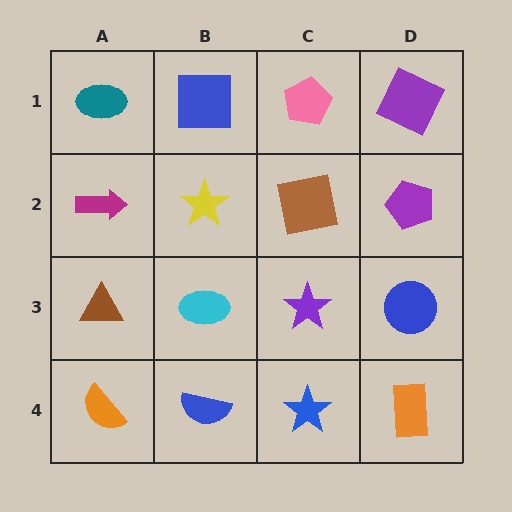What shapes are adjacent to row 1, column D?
A purple pentagon (row 2, column D), a pink pentagon (row 1, column C).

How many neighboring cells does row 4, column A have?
2.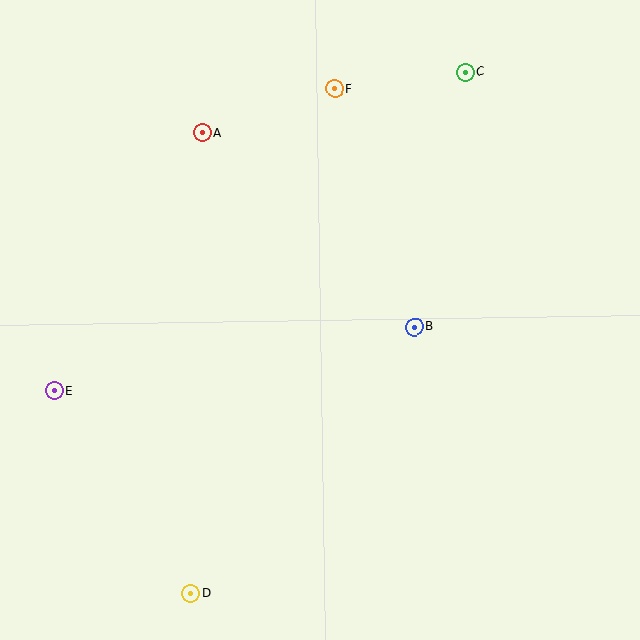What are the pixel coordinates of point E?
Point E is at (54, 391).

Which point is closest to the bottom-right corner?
Point B is closest to the bottom-right corner.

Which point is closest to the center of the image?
Point B at (414, 327) is closest to the center.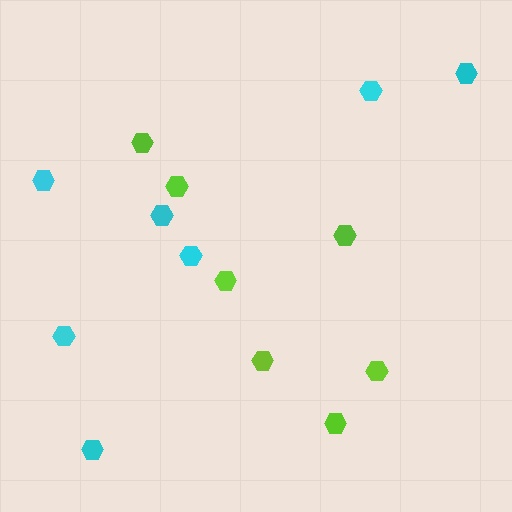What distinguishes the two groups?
There are 2 groups: one group of lime hexagons (7) and one group of cyan hexagons (7).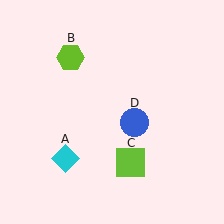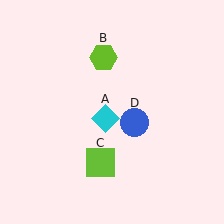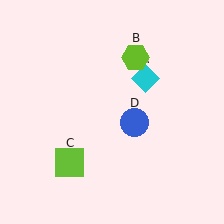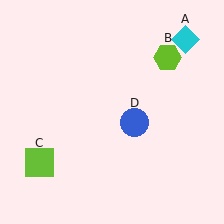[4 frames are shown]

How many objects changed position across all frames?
3 objects changed position: cyan diamond (object A), lime hexagon (object B), lime square (object C).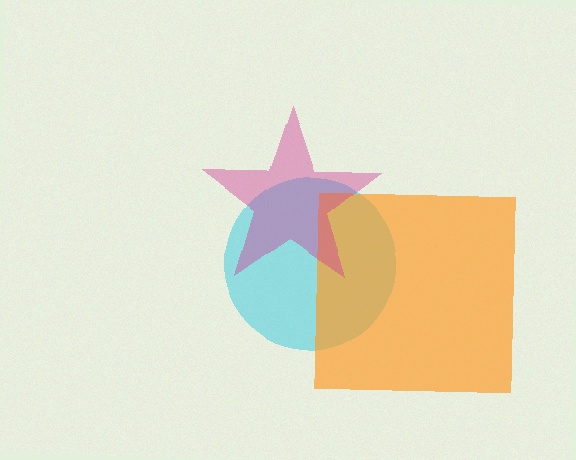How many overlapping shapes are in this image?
There are 3 overlapping shapes in the image.